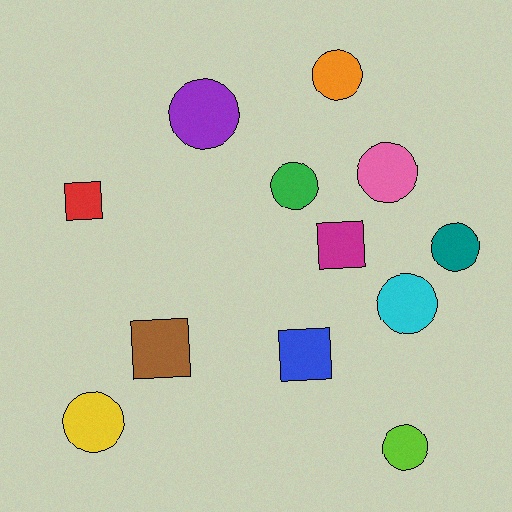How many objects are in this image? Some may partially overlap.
There are 12 objects.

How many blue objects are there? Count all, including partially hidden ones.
There is 1 blue object.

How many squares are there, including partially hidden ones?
There are 4 squares.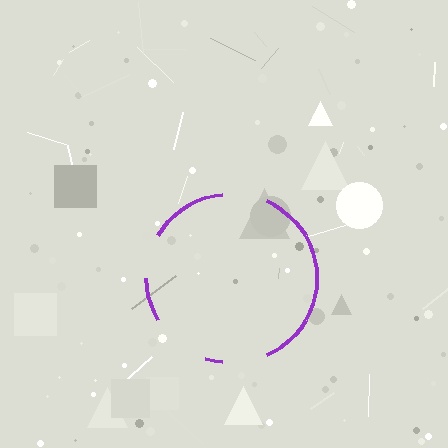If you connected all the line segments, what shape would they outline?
They would outline a circle.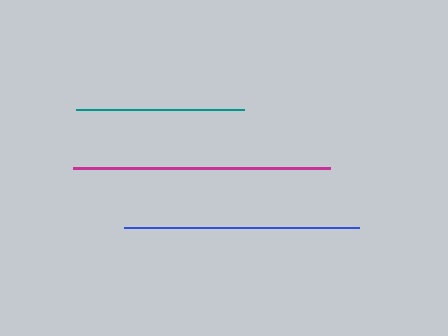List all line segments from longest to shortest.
From longest to shortest: magenta, blue, teal.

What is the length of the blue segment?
The blue segment is approximately 235 pixels long.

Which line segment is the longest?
The magenta line is the longest at approximately 258 pixels.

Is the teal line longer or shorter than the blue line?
The blue line is longer than the teal line.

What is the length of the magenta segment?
The magenta segment is approximately 258 pixels long.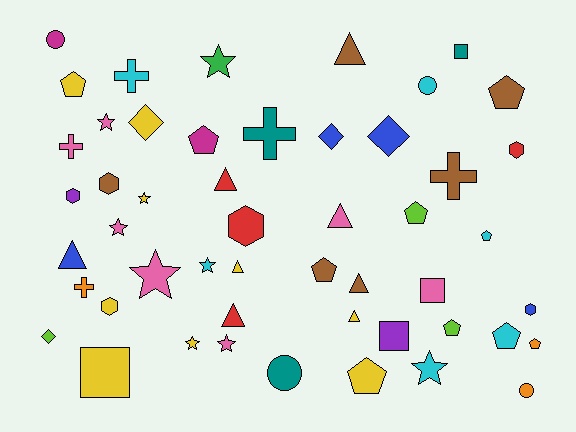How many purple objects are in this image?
There are 2 purple objects.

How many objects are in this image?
There are 50 objects.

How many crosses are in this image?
There are 5 crosses.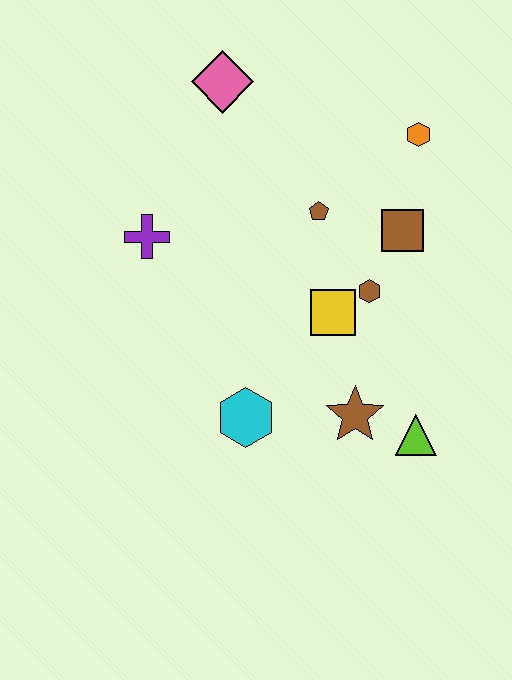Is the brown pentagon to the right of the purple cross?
Yes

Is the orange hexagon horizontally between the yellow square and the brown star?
No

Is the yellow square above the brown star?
Yes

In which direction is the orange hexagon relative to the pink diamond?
The orange hexagon is to the right of the pink diamond.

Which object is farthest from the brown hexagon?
The pink diamond is farthest from the brown hexagon.